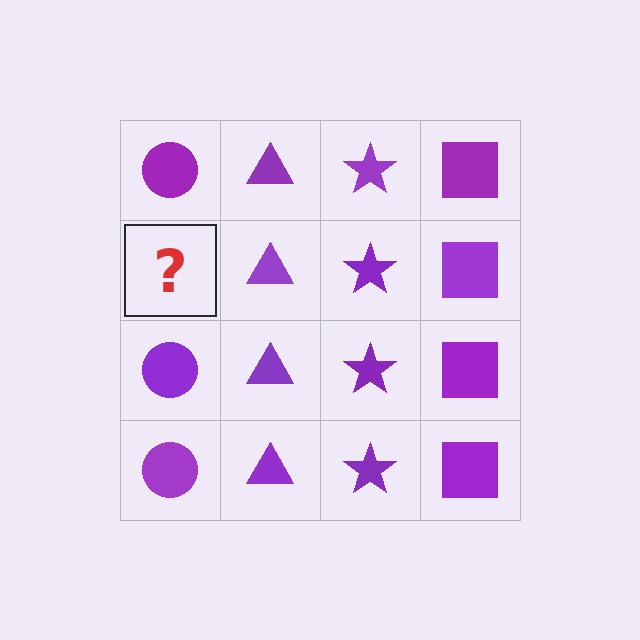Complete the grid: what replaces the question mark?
The question mark should be replaced with a purple circle.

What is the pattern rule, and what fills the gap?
The rule is that each column has a consistent shape. The gap should be filled with a purple circle.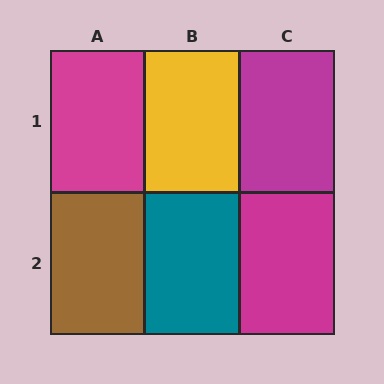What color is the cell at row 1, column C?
Magenta.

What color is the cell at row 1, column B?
Yellow.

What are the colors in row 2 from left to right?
Brown, teal, magenta.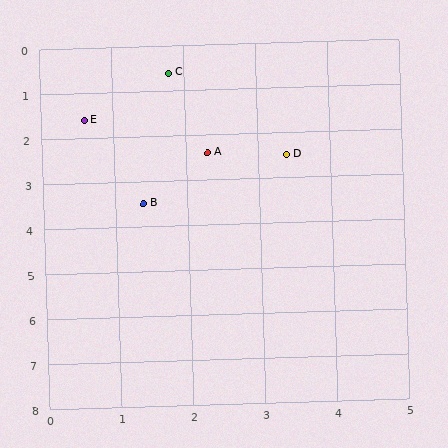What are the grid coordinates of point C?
Point C is at approximately (1.8, 0.6).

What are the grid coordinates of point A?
Point A is at approximately (2.3, 2.4).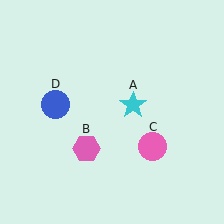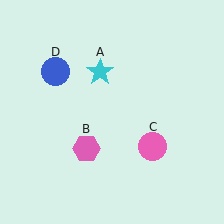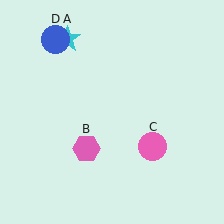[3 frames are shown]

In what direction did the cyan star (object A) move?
The cyan star (object A) moved up and to the left.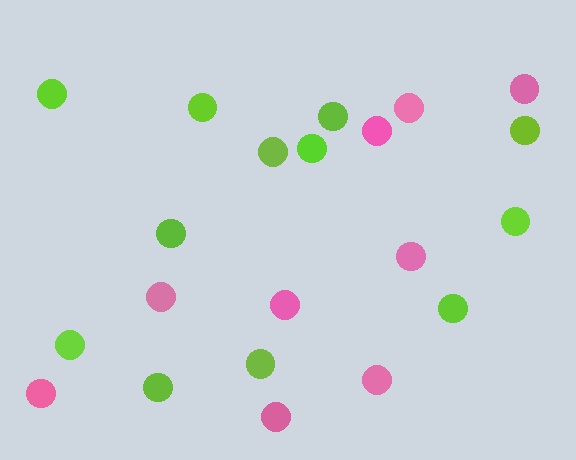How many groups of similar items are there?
There are 2 groups: one group of pink circles (9) and one group of lime circles (12).